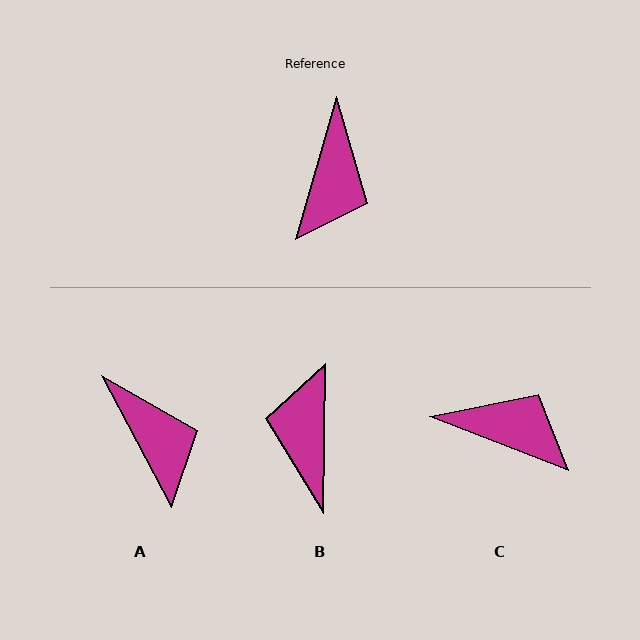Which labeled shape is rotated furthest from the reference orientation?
B, about 165 degrees away.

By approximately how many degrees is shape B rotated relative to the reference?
Approximately 165 degrees clockwise.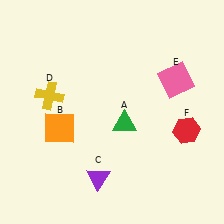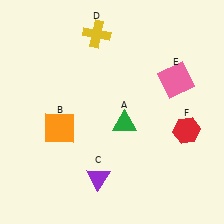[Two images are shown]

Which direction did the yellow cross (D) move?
The yellow cross (D) moved up.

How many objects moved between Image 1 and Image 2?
1 object moved between the two images.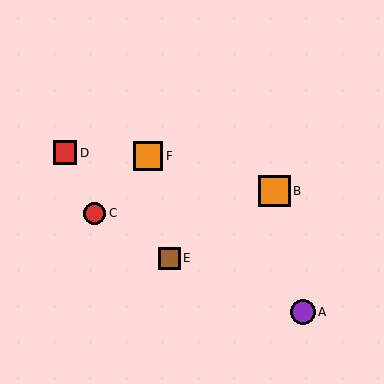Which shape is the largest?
The orange square (labeled B) is the largest.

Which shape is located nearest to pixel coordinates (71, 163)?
The red square (labeled D) at (65, 153) is nearest to that location.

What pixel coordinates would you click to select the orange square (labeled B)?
Click at (274, 191) to select the orange square B.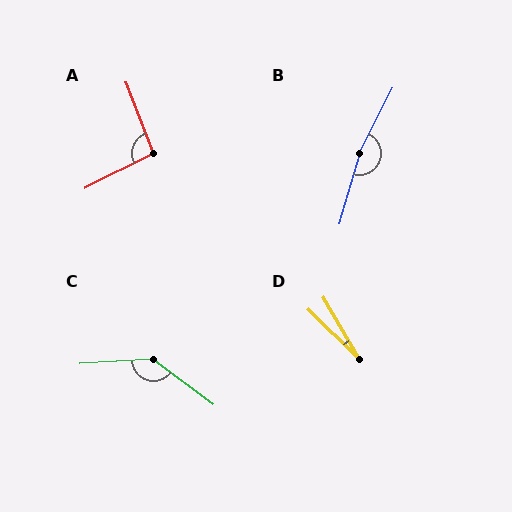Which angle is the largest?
B, at approximately 169 degrees.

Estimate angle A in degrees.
Approximately 96 degrees.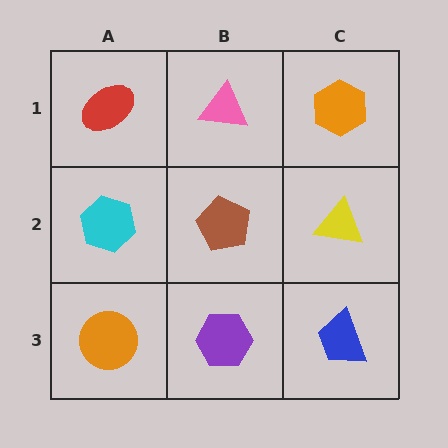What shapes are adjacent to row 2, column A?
A red ellipse (row 1, column A), an orange circle (row 3, column A), a brown pentagon (row 2, column B).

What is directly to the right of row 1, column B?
An orange hexagon.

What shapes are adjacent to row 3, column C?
A yellow triangle (row 2, column C), a purple hexagon (row 3, column B).